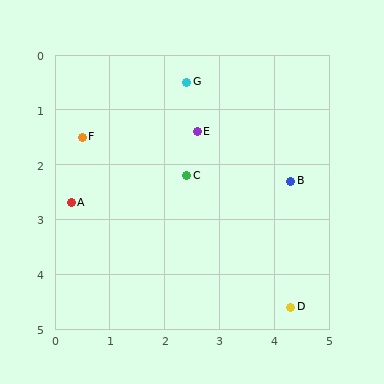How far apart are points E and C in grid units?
Points E and C are about 0.8 grid units apart.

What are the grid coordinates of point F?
Point F is at approximately (0.5, 1.5).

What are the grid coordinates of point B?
Point B is at approximately (4.3, 2.3).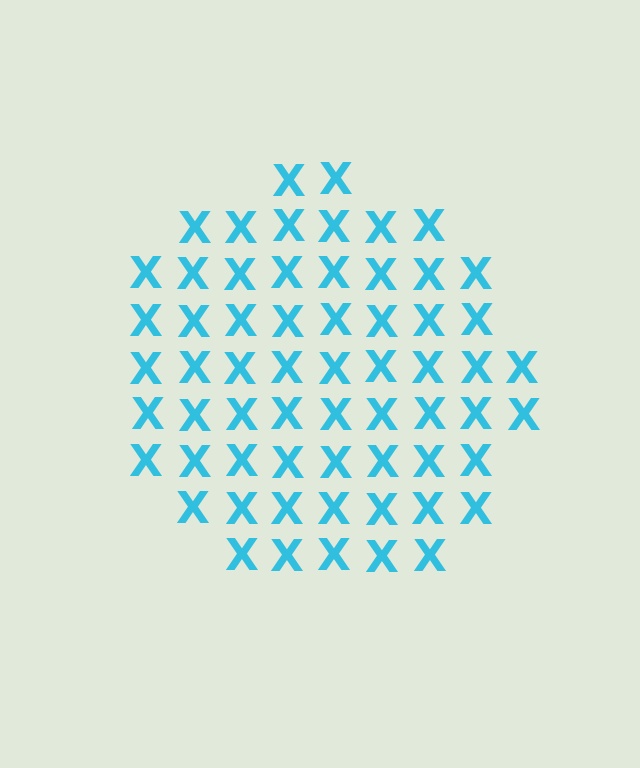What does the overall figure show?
The overall figure shows a circle.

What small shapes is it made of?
It is made of small letter X's.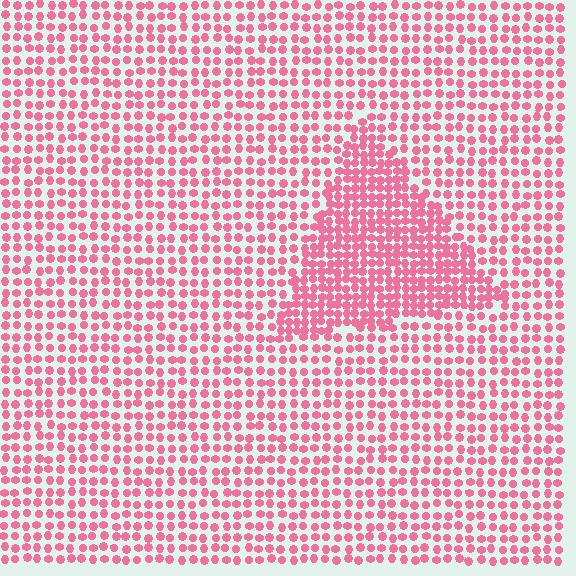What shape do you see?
I see a triangle.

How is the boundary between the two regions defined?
The boundary is defined by a change in element density (approximately 1.8x ratio). All elements are the same color, size, and shape.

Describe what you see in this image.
The image contains small pink elements arranged at two different densities. A triangle-shaped region is visible where the elements are more densely packed than the surrounding area.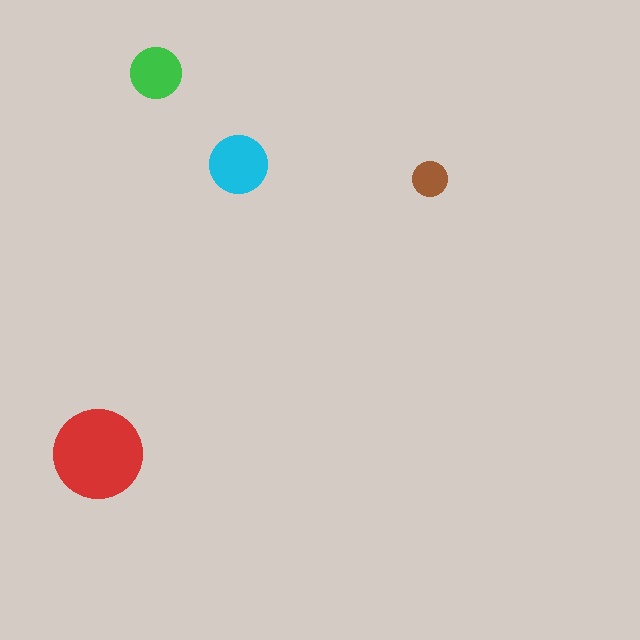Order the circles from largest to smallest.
the red one, the cyan one, the green one, the brown one.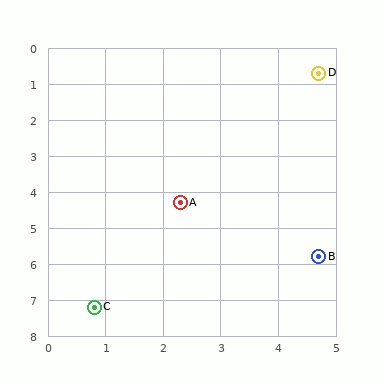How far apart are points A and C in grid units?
Points A and C are about 3.3 grid units apart.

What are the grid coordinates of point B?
Point B is at approximately (4.7, 5.8).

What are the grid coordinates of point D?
Point D is at approximately (4.7, 0.7).